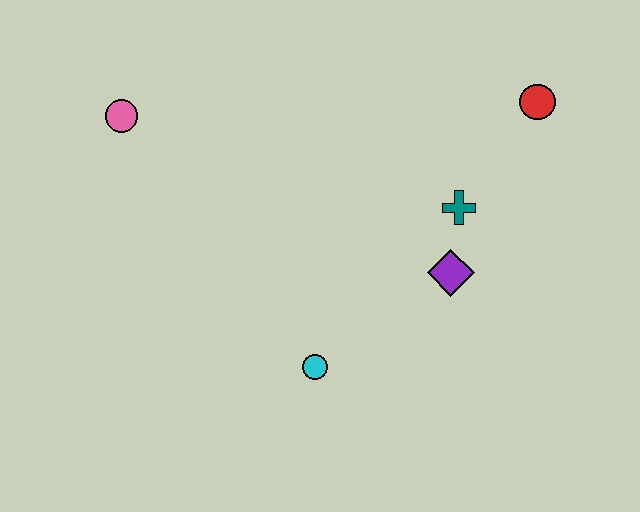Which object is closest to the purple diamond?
The teal cross is closest to the purple diamond.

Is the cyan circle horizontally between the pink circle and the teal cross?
Yes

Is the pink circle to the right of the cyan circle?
No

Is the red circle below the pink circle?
No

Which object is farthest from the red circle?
The pink circle is farthest from the red circle.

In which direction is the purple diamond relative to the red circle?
The purple diamond is below the red circle.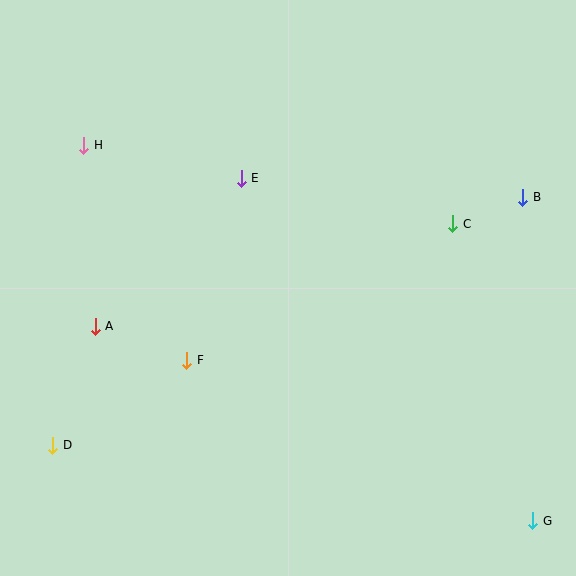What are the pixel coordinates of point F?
Point F is at (187, 360).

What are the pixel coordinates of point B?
Point B is at (523, 197).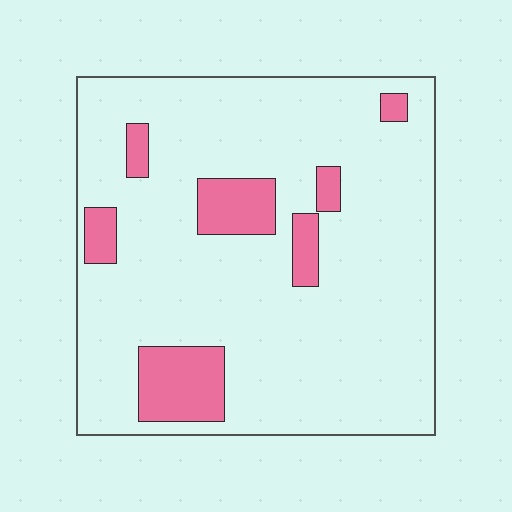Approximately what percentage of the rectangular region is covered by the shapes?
Approximately 15%.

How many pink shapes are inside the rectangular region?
7.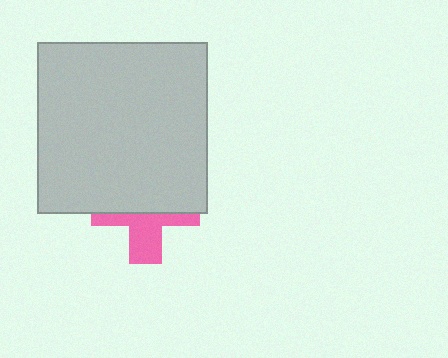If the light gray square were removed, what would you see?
You would see the complete pink cross.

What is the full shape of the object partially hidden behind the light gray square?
The partially hidden object is a pink cross.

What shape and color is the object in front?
The object in front is a light gray square.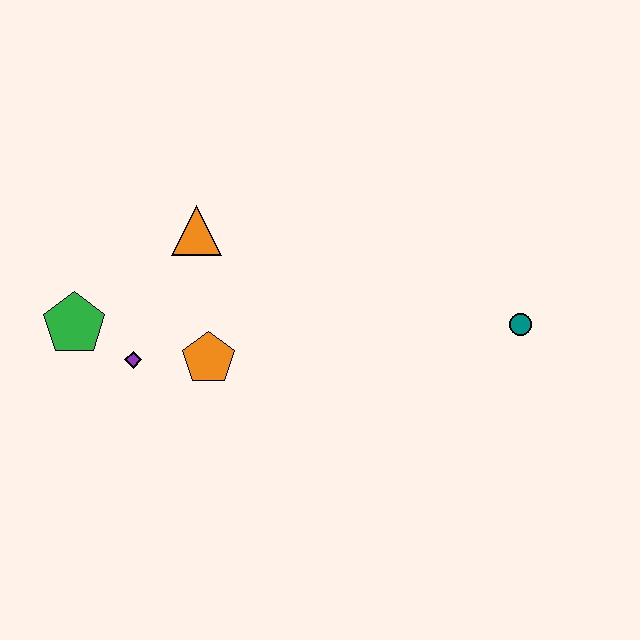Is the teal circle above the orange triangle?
No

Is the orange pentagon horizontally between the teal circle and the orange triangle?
Yes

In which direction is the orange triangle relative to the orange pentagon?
The orange triangle is above the orange pentagon.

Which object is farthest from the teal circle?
The green pentagon is farthest from the teal circle.